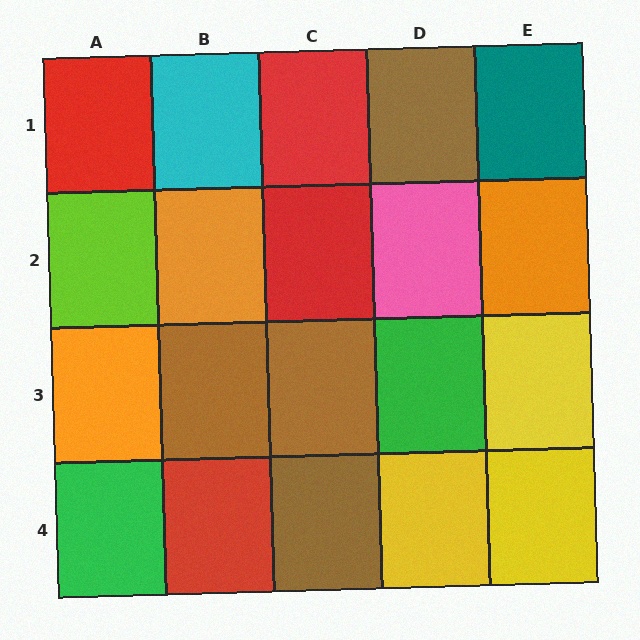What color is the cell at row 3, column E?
Yellow.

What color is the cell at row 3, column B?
Brown.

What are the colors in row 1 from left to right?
Red, cyan, red, brown, teal.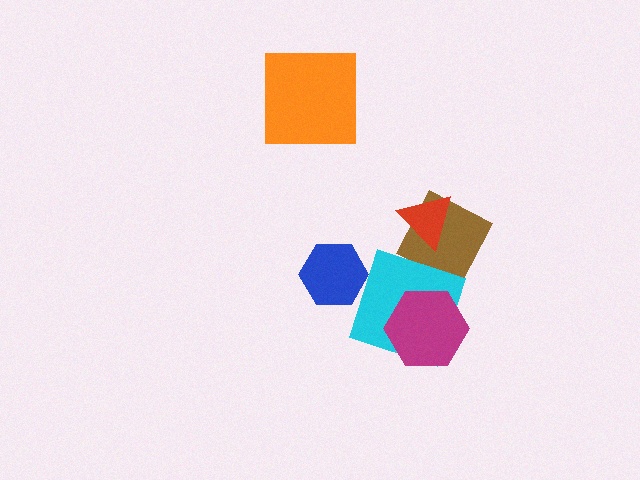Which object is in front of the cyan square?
The magenta hexagon is in front of the cyan square.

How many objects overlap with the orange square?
0 objects overlap with the orange square.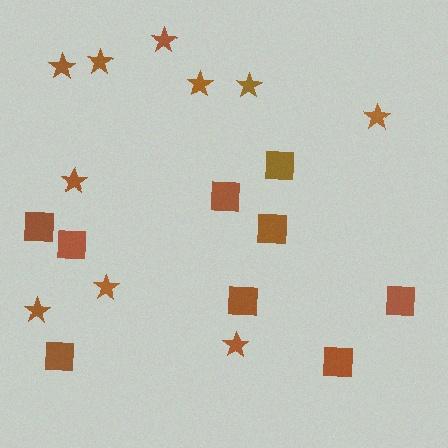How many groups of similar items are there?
There are 2 groups: one group of stars (10) and one group of squares (9).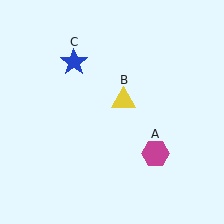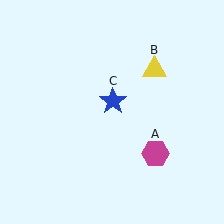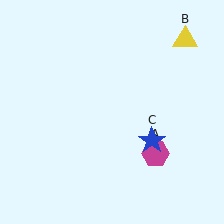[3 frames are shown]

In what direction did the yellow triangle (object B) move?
The yellow triangle (object B) moved up and to the right.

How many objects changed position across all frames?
2 objects changed position: yellow triangle (object B), blue star (object C).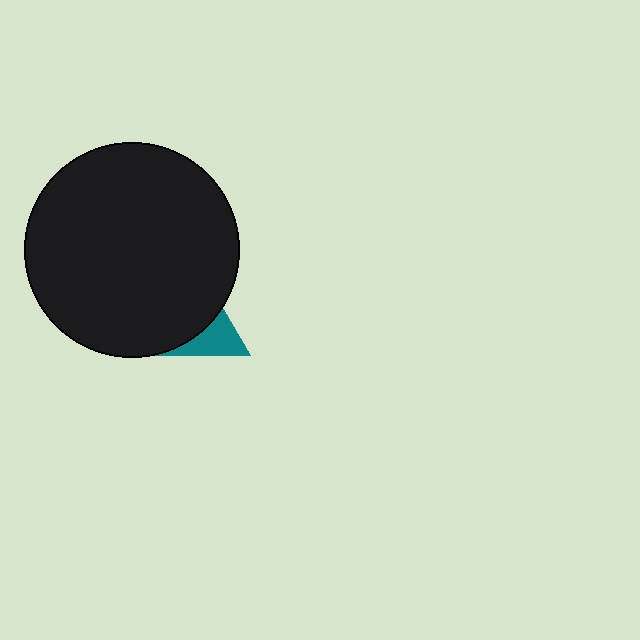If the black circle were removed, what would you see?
You would see the complete teal triangle.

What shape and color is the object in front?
The object in front is a black circle.